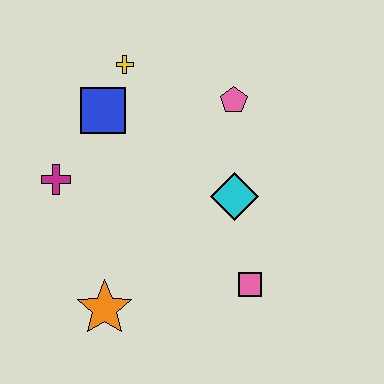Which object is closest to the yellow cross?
The blue square is closest to the yellow cross.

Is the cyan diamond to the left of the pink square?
Yes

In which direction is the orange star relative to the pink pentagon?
The orange star is below the pink pentagon.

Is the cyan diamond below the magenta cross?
Yes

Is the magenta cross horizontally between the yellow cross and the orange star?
No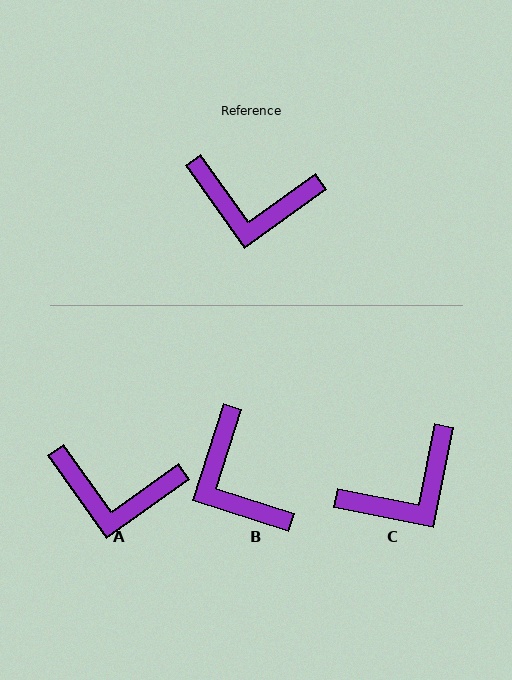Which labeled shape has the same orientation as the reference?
A.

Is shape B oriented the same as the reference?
No, it is off by about 53 degrees.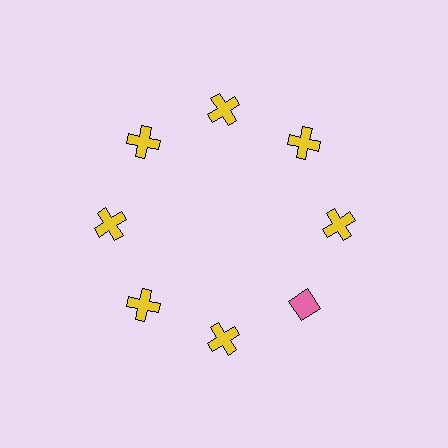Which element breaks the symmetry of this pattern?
The pink diamond at roughly the 4 o'clock position breaks the symmetry. All other shapes are yellow crosses.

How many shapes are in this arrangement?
There are 8 shapes arranged in a ring pattern.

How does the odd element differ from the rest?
It differs in both color (pink instead of yellow) and shape (diamond instead of cross).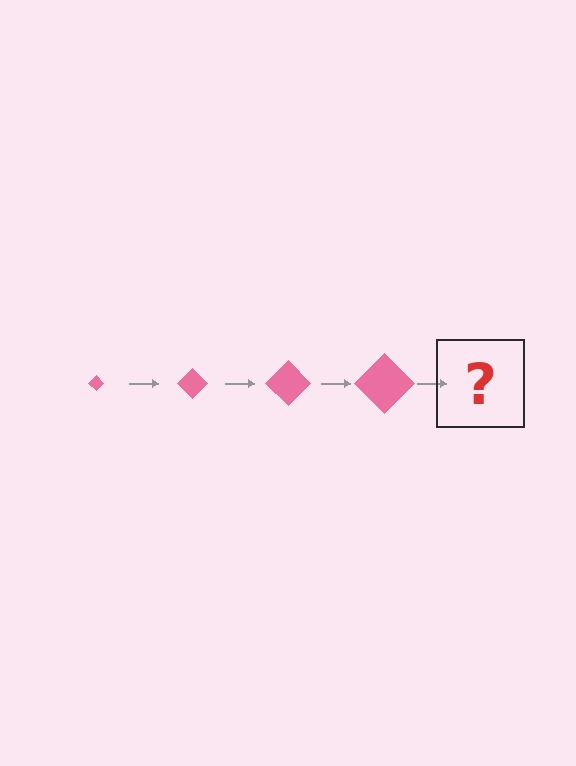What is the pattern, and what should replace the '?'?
The pattern is that the diamond gets progressively larger each step. The '?' should be a pink diamond, larger than the previous one.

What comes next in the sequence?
The next element should be a pink diamond, larger than the previous one.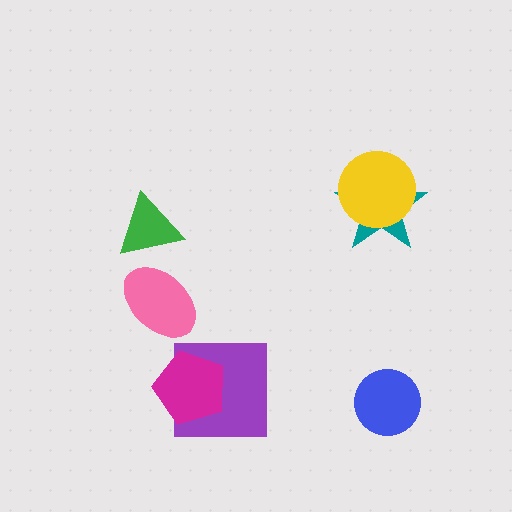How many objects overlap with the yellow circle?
1 object overlaps with the yellow circle.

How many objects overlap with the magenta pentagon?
1 object overlaps with the magenta pentagon.